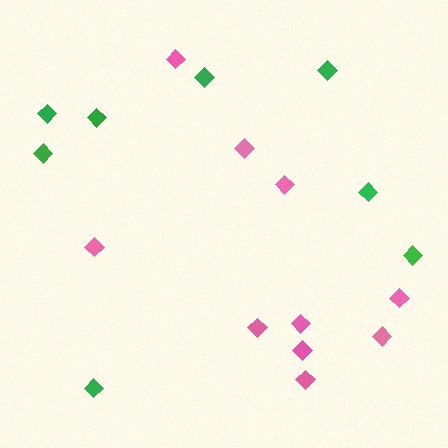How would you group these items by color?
There are 2 groups: one group of green diamonds (8) and one group of pink diamonds (10).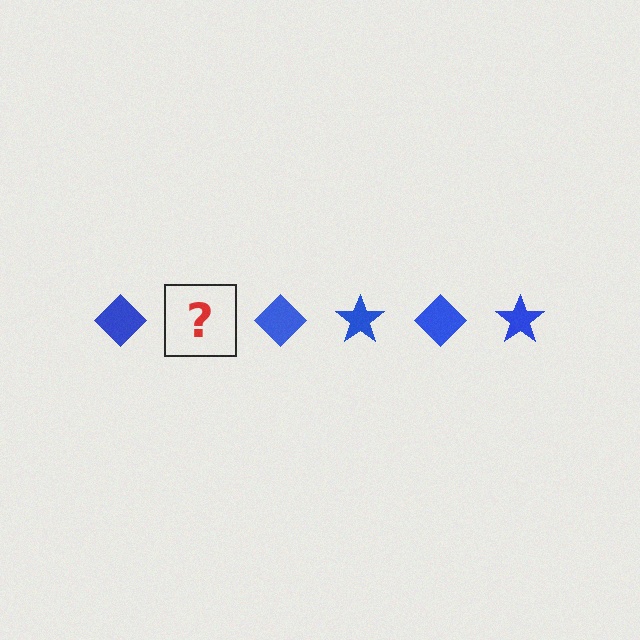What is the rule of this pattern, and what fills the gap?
The rule is that the pattern cycles through diamond, star shapes in blue. The gap should be filled with a blue star.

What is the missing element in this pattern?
The missing element is a blue star.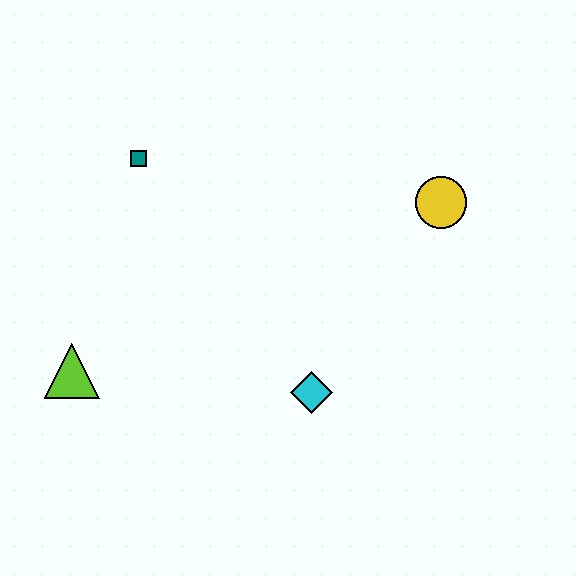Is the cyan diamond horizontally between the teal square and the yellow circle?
Yes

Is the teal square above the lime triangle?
Yes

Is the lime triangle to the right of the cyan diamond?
No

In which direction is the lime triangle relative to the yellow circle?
The lime triangle is to the left of the yellow circle.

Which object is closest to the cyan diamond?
The yellow circle is closest to the cyan diamond.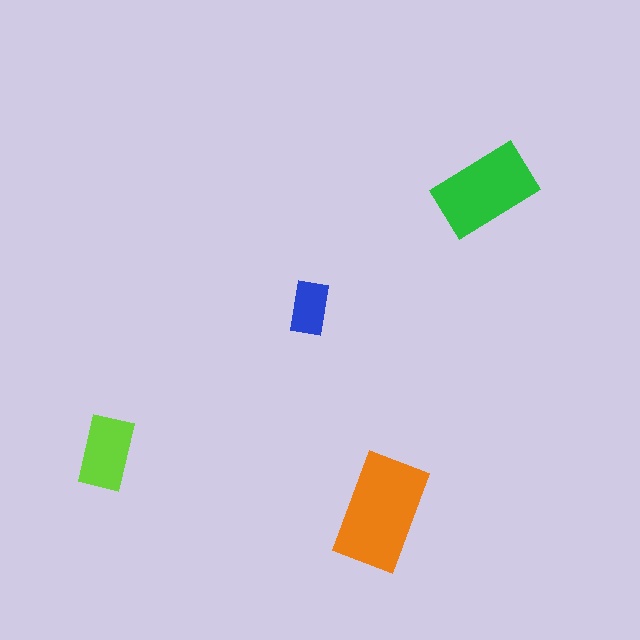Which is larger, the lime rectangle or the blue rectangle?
The lime one.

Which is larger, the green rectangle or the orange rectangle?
The orange one.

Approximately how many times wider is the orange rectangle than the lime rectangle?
About 1.5 times wider.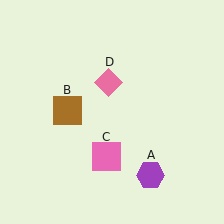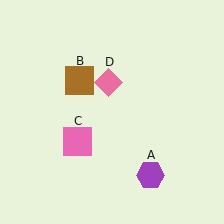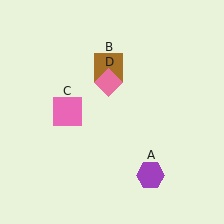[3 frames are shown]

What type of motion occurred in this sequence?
The brown square (object B), pink square (object C) rotated clockwise around the center of the scene.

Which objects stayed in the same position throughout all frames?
Purple hexagon (object A) and pink diamond (object D) remained stationary.